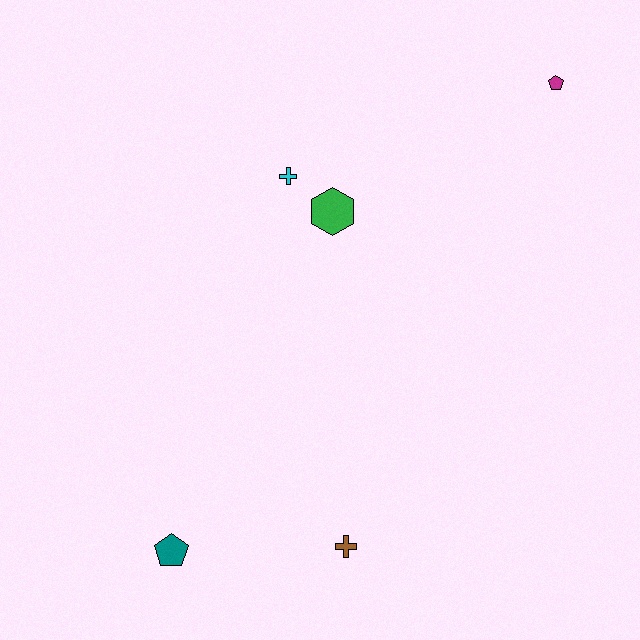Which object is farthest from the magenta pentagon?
The teal pentagon is farthest from the magenta pentagon.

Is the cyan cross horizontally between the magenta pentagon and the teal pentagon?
Yes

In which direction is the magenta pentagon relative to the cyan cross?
The magenta pentagon is to the right of the cyan cross.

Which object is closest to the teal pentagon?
The brown cross is closest to the teal pentagon.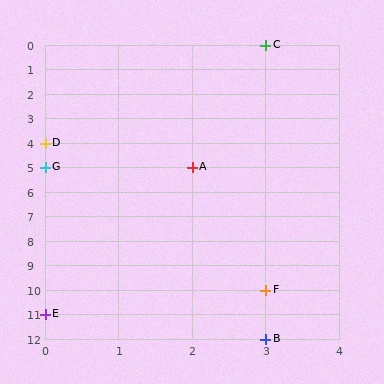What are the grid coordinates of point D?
Point D is at grid coordinates (0, 4).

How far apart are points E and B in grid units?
Points E and B are 3 columns and 1 row apart (about 3.2 grid units diagonally).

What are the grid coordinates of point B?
Point B is at grid coordinates (3, 12).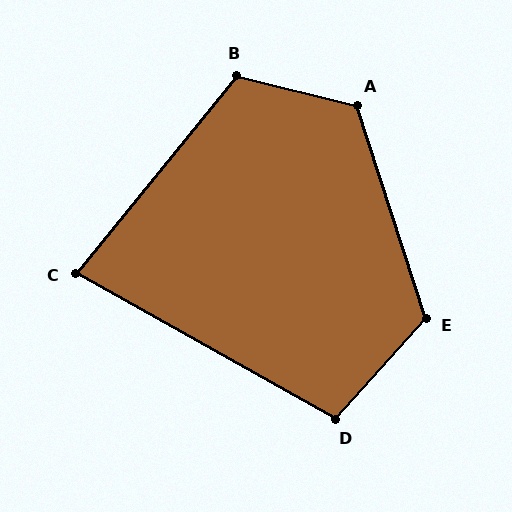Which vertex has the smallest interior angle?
C, at approximately 80 degrees.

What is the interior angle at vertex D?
Approximately 103 degrees (obtuse).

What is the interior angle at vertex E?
Approximately 120 degrees (obtuse).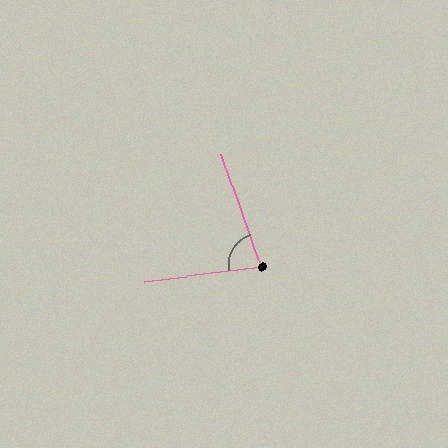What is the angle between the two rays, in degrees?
Approximately 78 degrees.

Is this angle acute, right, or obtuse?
It is acute.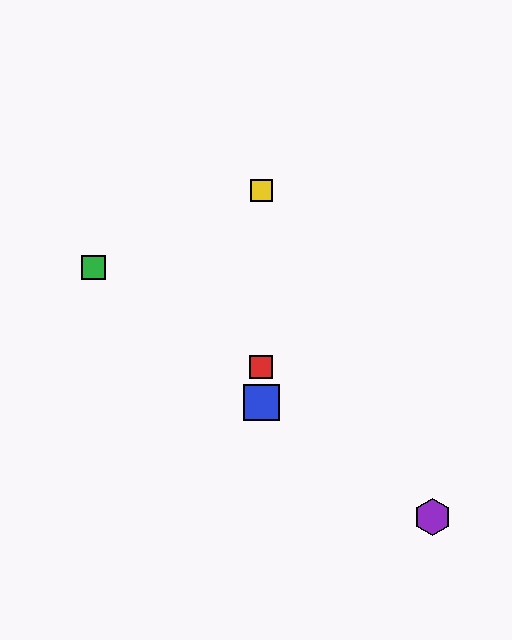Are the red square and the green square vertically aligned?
No, the red square is at x≈261 and the green square is at x≈93.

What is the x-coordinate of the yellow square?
The yellow square is at x≈261.